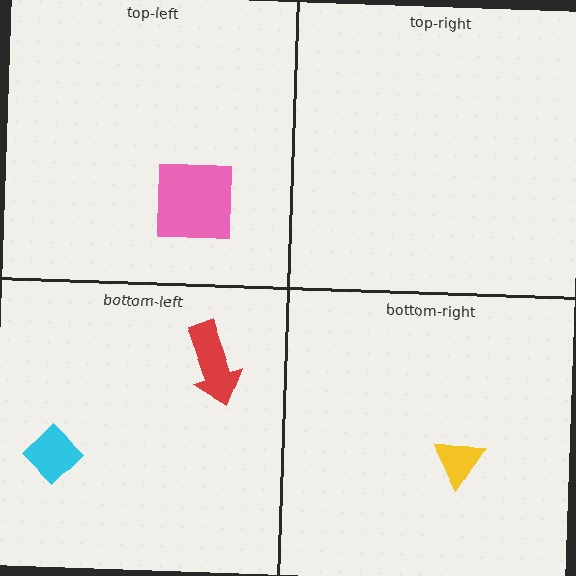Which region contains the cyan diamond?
The bottom-left region.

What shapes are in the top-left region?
The pink square.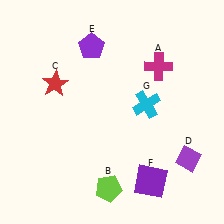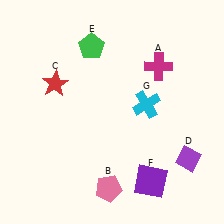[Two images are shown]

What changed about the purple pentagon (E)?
In Image 1, E is purple. In Image 2, it changed to green.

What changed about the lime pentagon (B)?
In Image 1, B is lime. In Image 2, it changed to pink.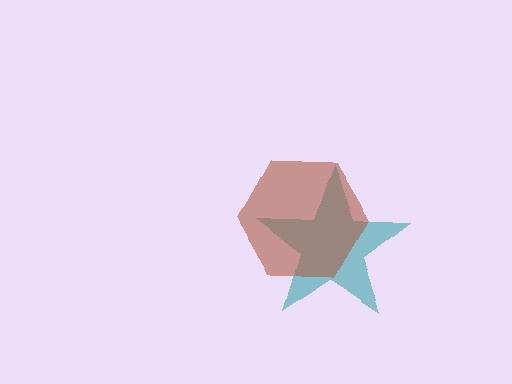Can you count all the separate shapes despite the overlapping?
Yes, there are 2 separate shapes.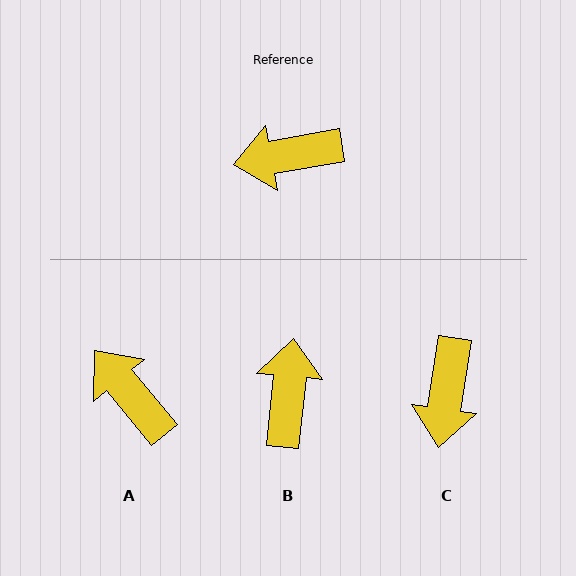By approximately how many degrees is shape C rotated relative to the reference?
Approximately 71 degrees counter-clockwise.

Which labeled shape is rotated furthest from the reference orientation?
B, about 106 degrees away.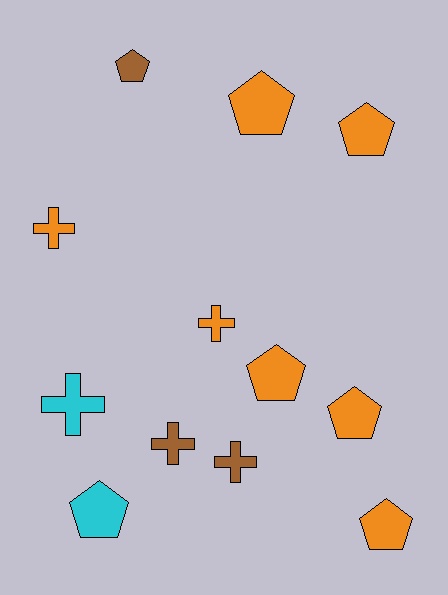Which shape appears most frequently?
Pentagon, with 7 objects.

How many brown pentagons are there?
There is 1 brown pentagon.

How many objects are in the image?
There are 12 objects.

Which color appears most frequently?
Orange, with 7 objects.